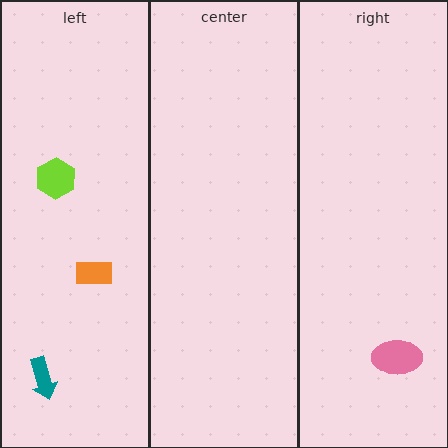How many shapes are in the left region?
3.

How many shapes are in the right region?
1.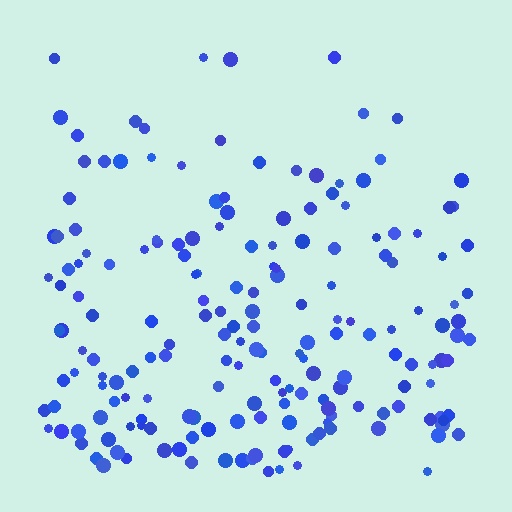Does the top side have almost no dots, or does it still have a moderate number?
Still a moderate number, just noticeably fewer than the bottom.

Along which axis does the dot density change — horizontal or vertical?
Vertical.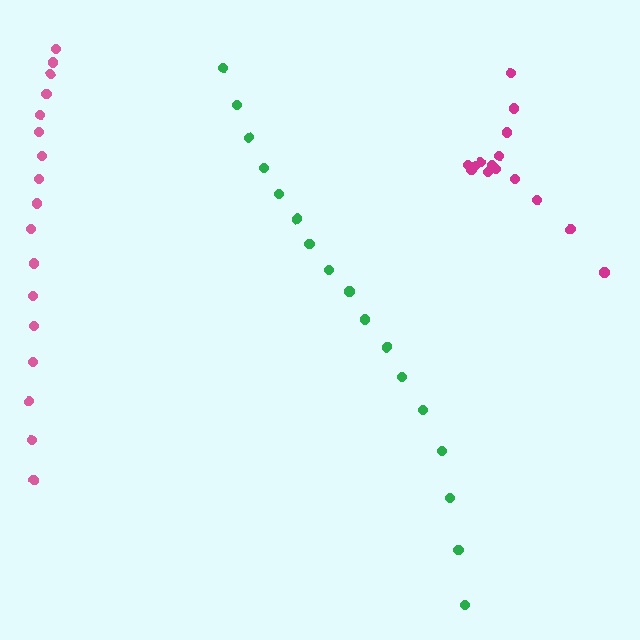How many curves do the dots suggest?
There are 3 distinct paths.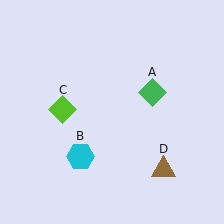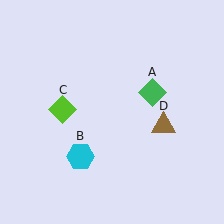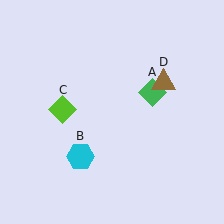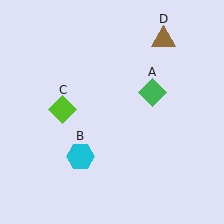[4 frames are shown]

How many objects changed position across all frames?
1 object changed position: brown triangle (object D).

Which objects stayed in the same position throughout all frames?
Green diamond (object A) and cyan hexagon (object B) and lime diamond (object C) remained stationary.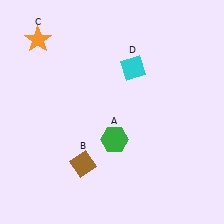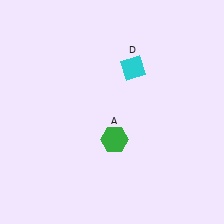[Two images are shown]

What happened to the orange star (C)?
The orange star (C) was removed in Image 2. It was in the top-left area of Image 1.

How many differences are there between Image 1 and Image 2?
There are 2 differences between the two images.